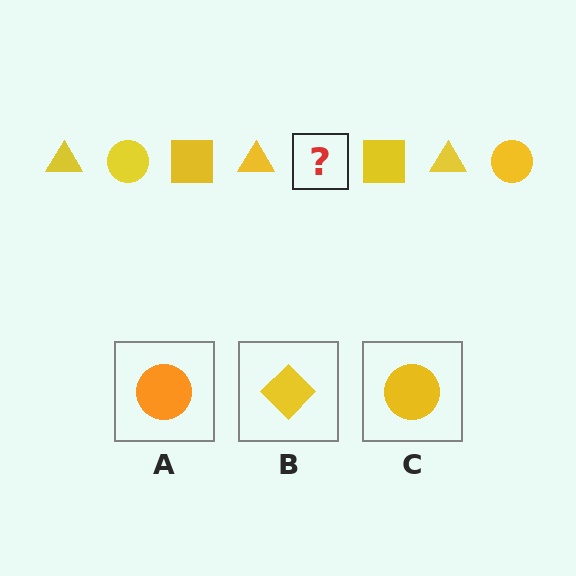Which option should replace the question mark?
Option C.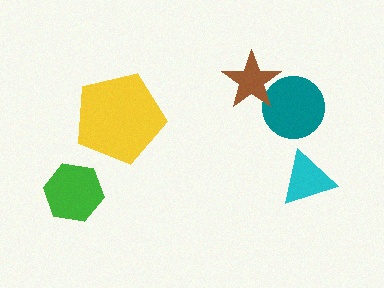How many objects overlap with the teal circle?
1 object overlaps with the teal circle.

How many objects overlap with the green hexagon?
0 objects overlap with the green hexagon.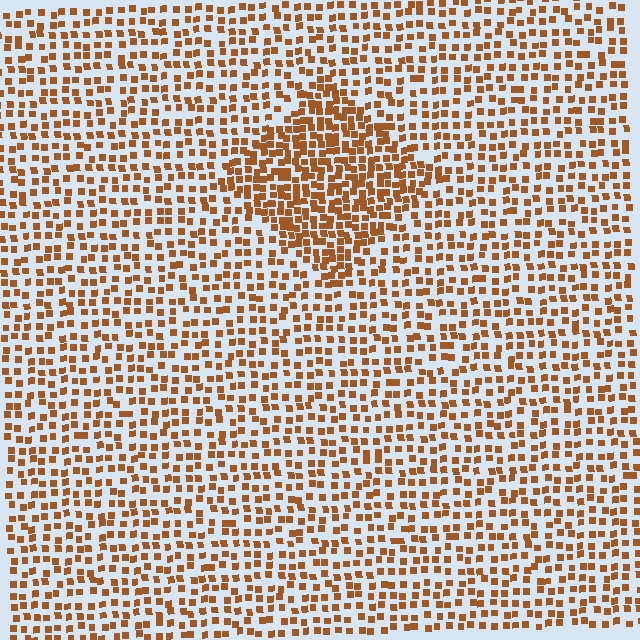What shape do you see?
I see a diamond.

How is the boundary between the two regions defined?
The boundary is defined by a change in element density (approximately 1.8x ratio). All elements are the same color, size, and shape.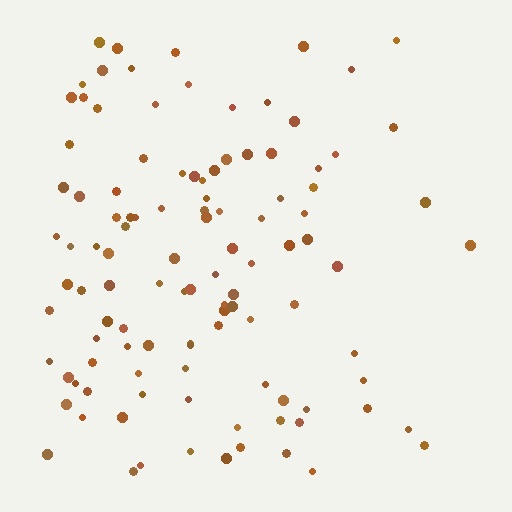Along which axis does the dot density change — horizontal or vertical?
Horizontal.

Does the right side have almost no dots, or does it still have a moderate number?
Still a moderate number, just noticeably fewer than the left.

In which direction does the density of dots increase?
From right to left, with the left side densest.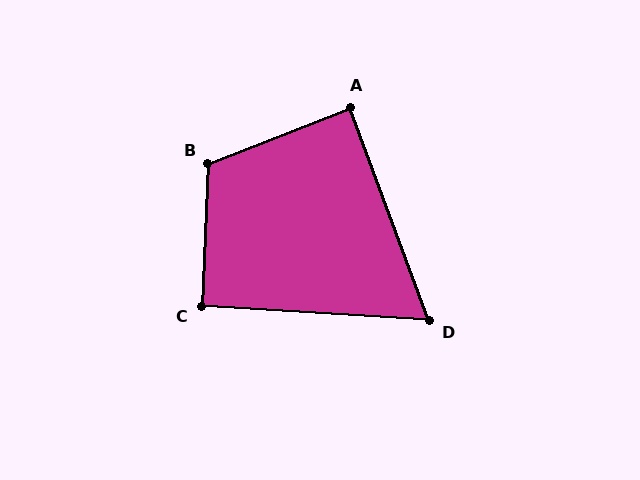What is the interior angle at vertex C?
Approximately 91 degrees (approximately right).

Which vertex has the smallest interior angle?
D, at approximately 66 degrees.